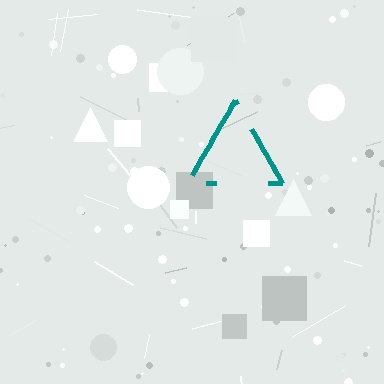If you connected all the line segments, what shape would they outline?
They would outline a triangle.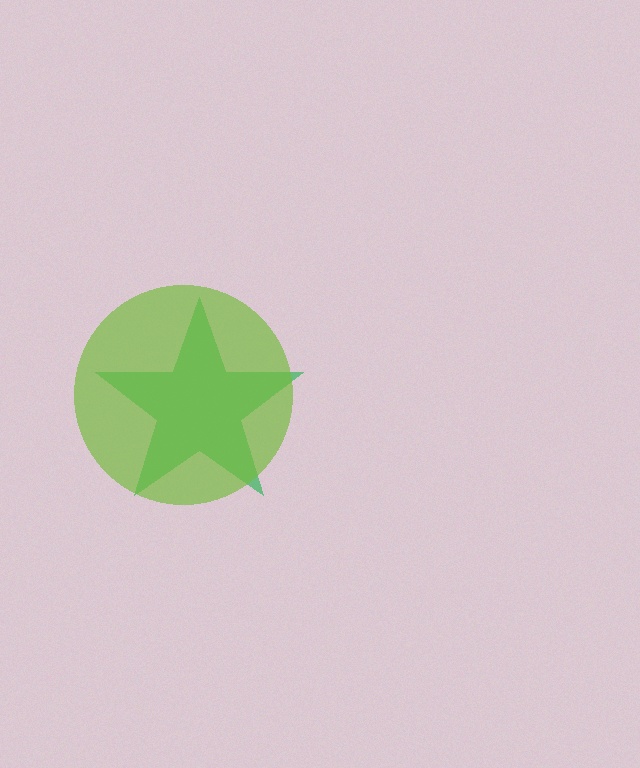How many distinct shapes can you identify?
There are 2 distinct shapes: a green star, a lime circle.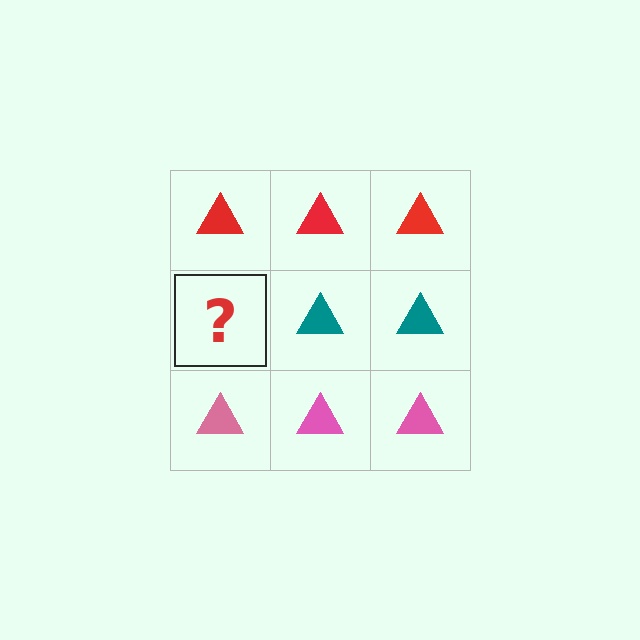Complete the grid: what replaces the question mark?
The question mark should be replaced with a teal triangle.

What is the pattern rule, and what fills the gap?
The rule is that each row has a consistent color. The gap should be filled with a teal triangle.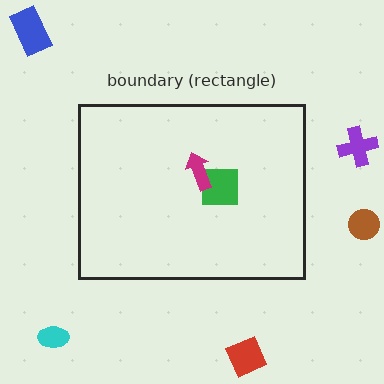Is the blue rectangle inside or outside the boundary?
Outside.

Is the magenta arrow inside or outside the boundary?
Inside.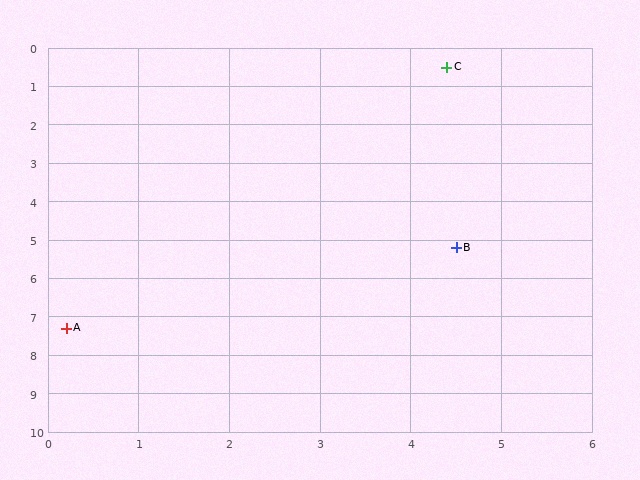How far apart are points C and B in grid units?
Points C and B are about 4.7 grid units apart.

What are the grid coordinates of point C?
Point C is at approximately (4.4, 0.5).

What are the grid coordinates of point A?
Point A is at approximately (0.2, 7.3).